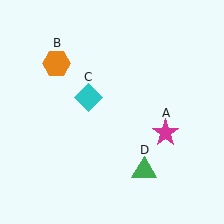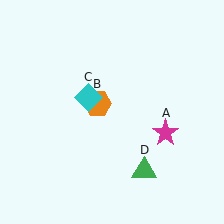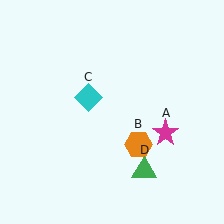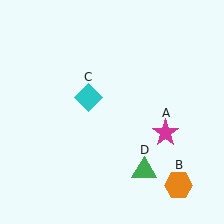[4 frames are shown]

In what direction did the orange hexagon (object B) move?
The orange hexagon (object B) moved down and to the right.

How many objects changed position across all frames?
1 object changed position: orange hexagon (object B).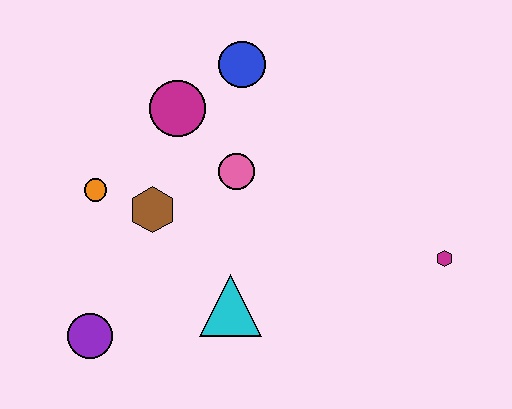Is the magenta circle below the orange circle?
No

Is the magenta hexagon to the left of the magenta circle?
No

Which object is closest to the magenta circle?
The blue circle is closest to the magenta circle.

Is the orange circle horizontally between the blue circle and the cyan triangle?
No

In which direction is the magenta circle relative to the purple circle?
The magenta circle is above the purple circle.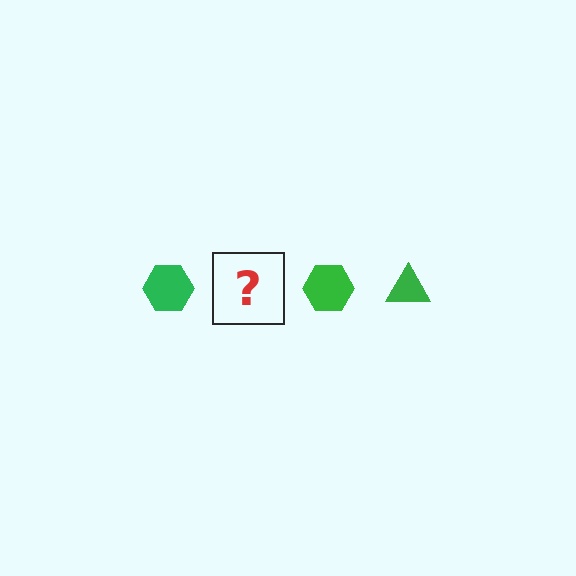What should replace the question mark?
The question mark should be replaced with a green triangle.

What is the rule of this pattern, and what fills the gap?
The rule is that the pattern cycles through hexagon, triangle shapes in green. The gap should be filled with a green triangle.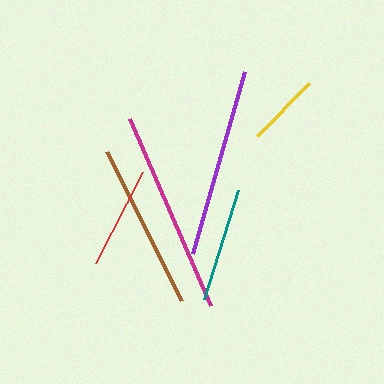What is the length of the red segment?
The red segment is approximately 102 pixels long.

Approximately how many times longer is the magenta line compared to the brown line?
The magenta line is approximately 1.2 times the length of the brown line.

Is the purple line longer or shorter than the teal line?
The purple line is longer than the teal line.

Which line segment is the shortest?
The yellow line is the shortest at approximately 74 pixels.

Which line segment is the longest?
The magenta line is the longest at approximately 204 pixels.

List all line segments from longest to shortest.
From longest to shortest: magenta, purple, brown, teal, red, yellow.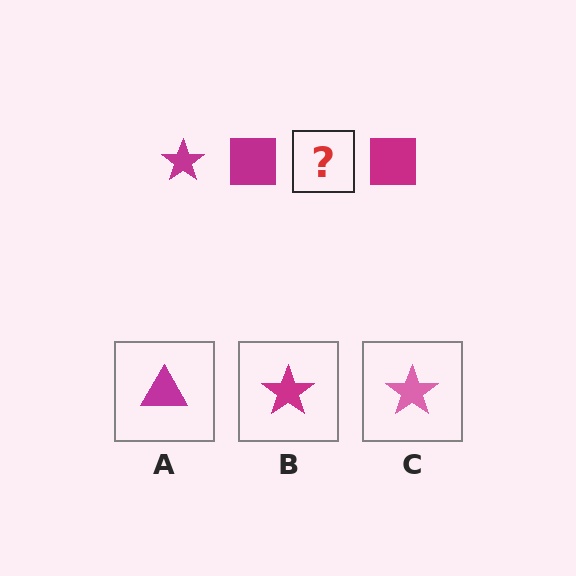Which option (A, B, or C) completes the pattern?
B.